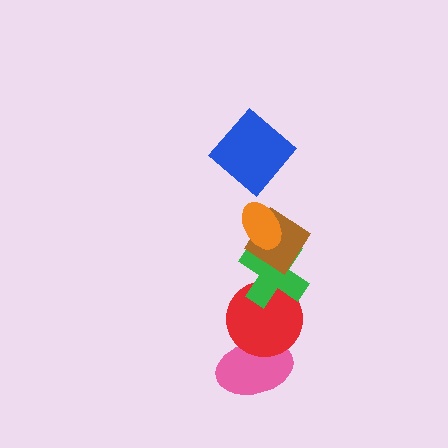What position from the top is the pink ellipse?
The pink ellipse is 6th from the top.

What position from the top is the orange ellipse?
The orange ellipse is 2nd from the top.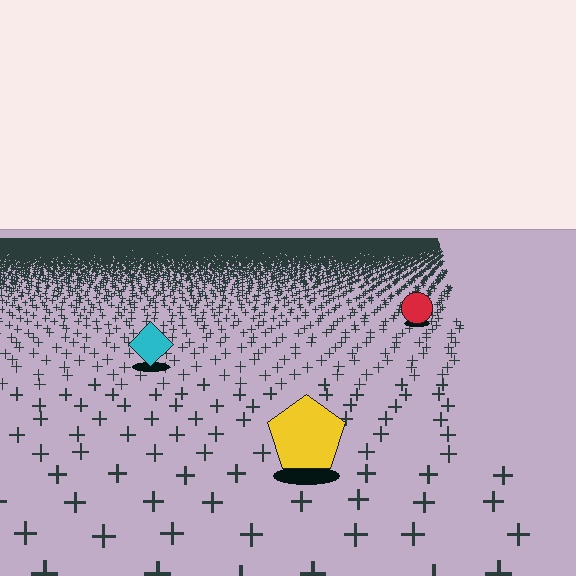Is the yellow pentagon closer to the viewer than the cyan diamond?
Yes. The yellow pentagon is closer — you can tell from the texture gradient: the ground texture is coarser near it.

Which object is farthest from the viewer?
The red circle is farthest from the viewer. It appears smaller and the ground texture around it is denser.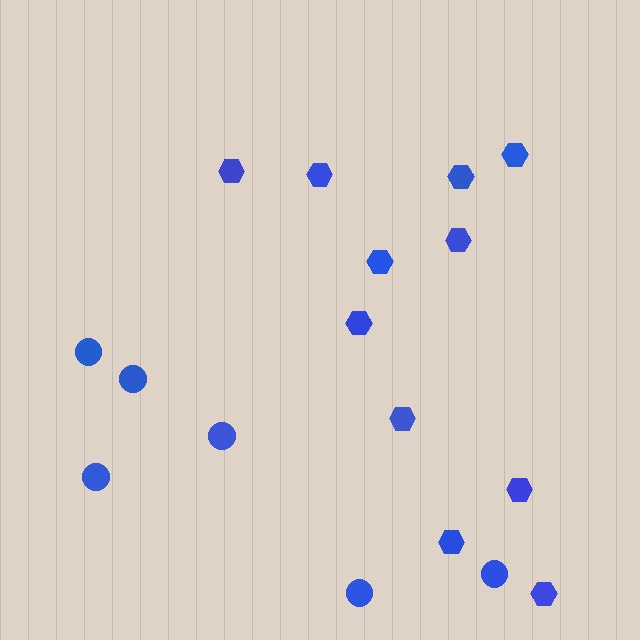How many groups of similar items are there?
There are 2 groups: one group of hexagons (11) and one group of circles (6).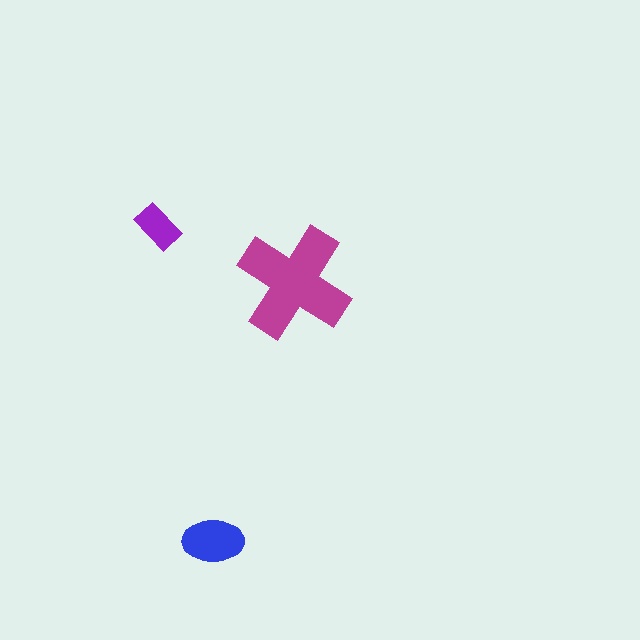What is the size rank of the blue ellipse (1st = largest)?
2nd.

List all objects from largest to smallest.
The magenta cross, the blue ellipse, the purple rectangle.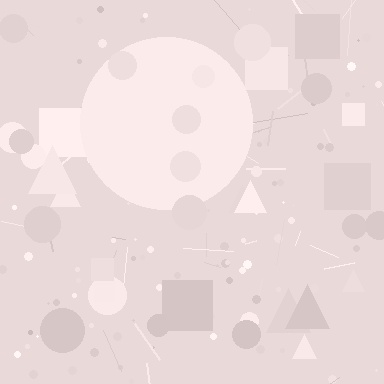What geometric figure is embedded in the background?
A circle is embedded in the background.